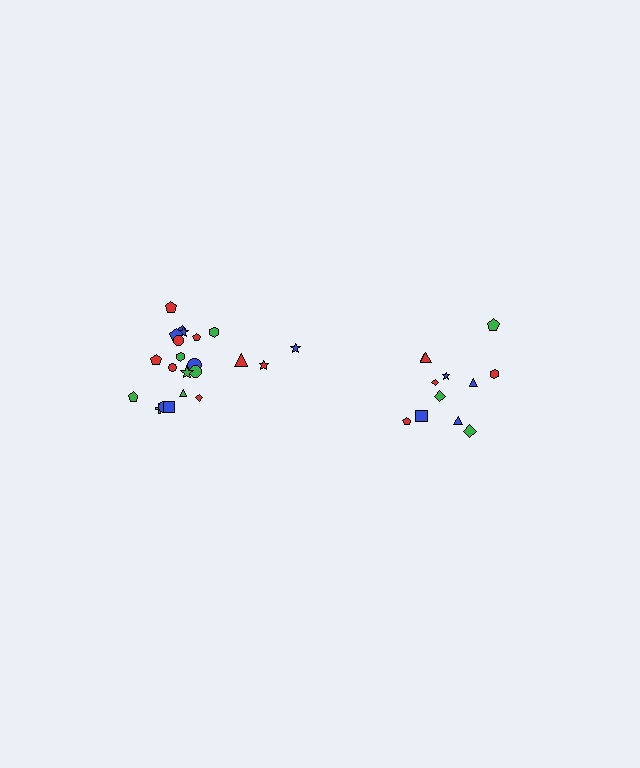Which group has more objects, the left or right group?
The left group.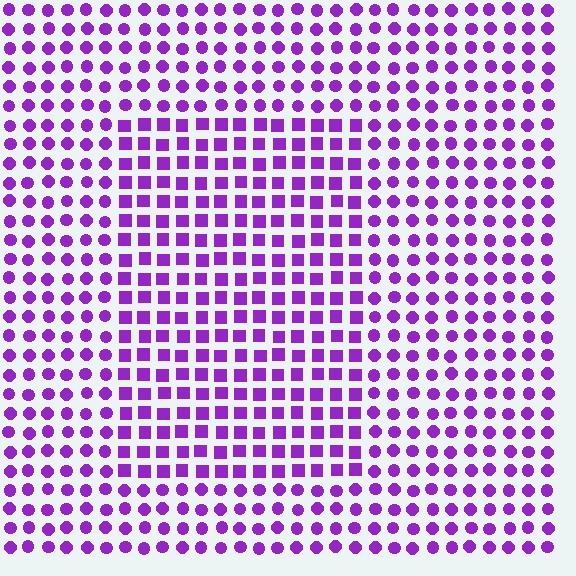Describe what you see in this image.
The image is filled with small purple elements arranged in a uniform grid. A rectangle-shaped region contains squares, while the surrounding area contains circles. The boundary is defined purely by the change in element shape.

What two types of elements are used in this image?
The image uses squares inside the rectangle region and circles outside it.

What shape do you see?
I see a rectangle.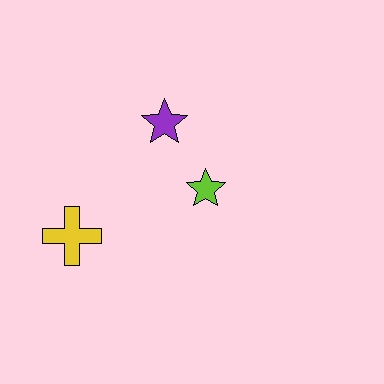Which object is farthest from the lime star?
The yellow cross is farthest from the lime star.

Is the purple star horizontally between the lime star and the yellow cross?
Yes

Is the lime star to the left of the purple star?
No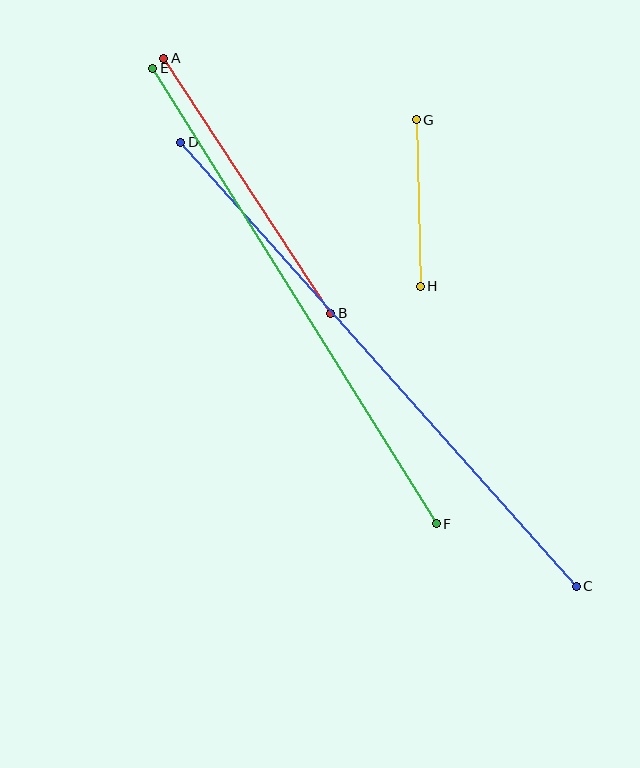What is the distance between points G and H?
The distance is approximately 167 pixels.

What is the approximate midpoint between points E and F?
The midpoint is at approximately (294, 296) pixels.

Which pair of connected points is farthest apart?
Points C and D are farthest apart.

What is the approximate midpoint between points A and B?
The midpoint is at approximately (247, 186) pixels.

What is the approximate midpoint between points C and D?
The midpoint is at approximately (379, 364) pixels.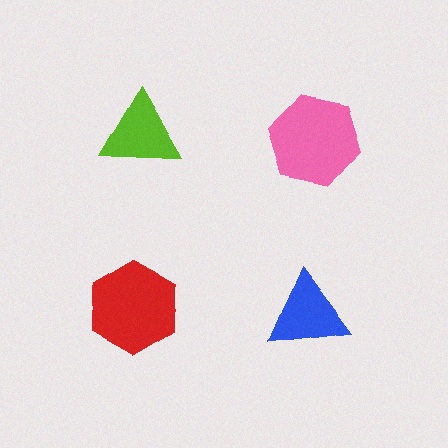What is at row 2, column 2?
A blue triangle.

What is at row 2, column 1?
A red hexagon.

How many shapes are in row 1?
2 shapes.